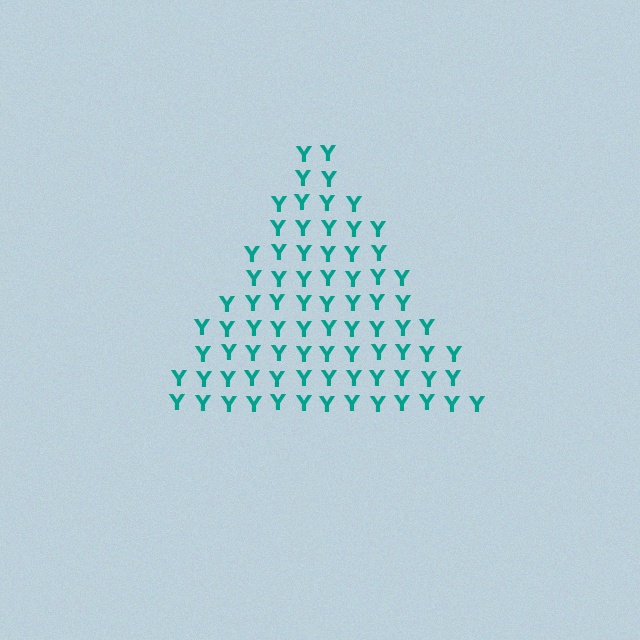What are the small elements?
The small elements are letter Y's.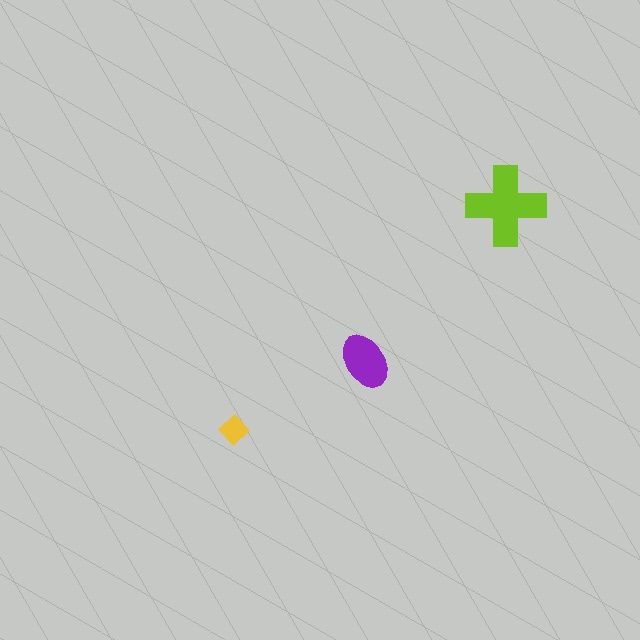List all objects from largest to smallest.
The lime cross, the purple ellipse, the yellow diamond.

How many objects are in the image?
There are 3 objects in the image.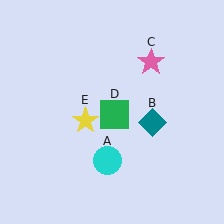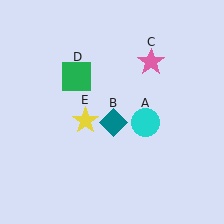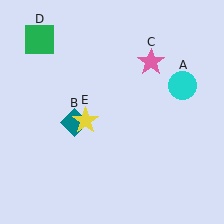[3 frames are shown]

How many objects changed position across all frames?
3 objects changed position: cyan circle (object A), teal diamond (object B), green square (object D).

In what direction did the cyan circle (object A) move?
The cyan circle (object A) moved up and to the right.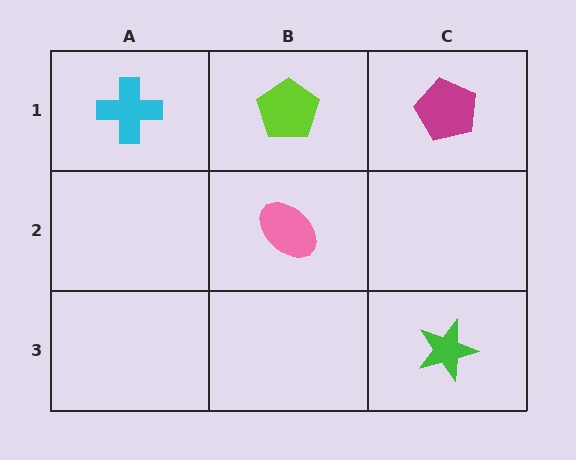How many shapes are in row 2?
1 shape.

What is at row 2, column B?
A pink ellipse.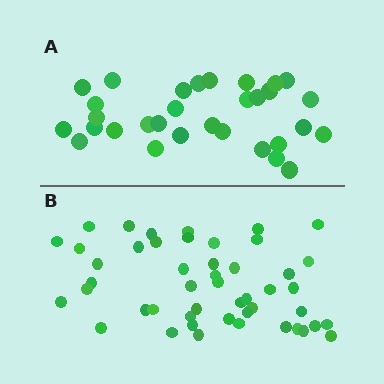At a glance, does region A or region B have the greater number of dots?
Region B (the bottom region) has more dots.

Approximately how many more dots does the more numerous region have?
Region B has approximately 15 more dots than region A.